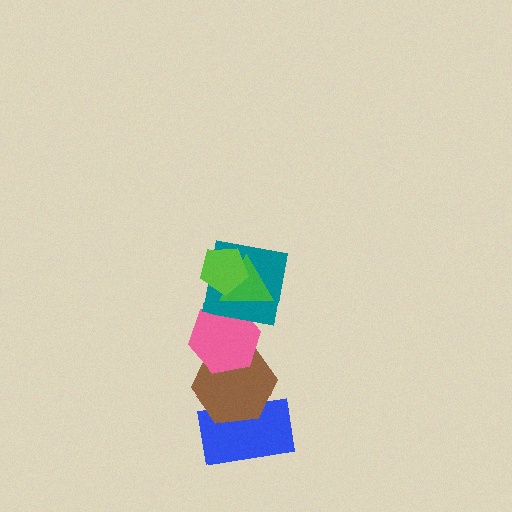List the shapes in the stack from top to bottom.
From top to bottom: the lime pentagon, the green triangle, the teal square, the pink hexagon, the brown hexagon, the blue rectangle.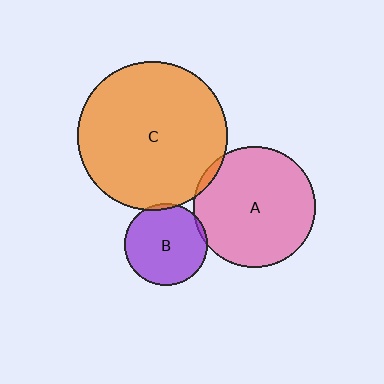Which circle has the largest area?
Circle C (orange).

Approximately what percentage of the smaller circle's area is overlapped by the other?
Approximately 5%.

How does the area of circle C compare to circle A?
Approximately 1.5 times.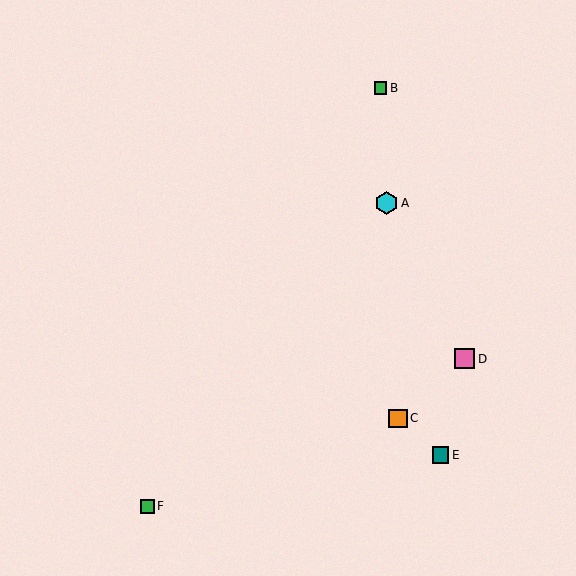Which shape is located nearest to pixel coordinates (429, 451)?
The teal square (labeled E) at (441, 455) is nearest to that location.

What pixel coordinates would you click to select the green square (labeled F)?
Click at (147, 506) to select the green square F.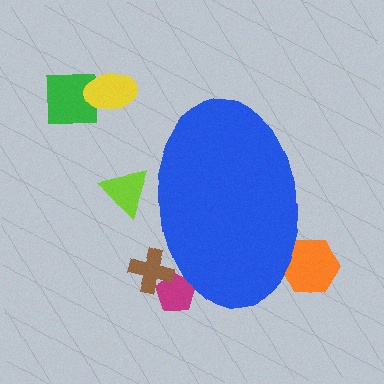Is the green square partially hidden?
No, the green square is fully visible.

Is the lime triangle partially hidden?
Yes, the lime triangle is partially hidden behind the blue ellipse.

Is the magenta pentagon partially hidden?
Yes, the magenta pentagon is partially hidden behind the blue ellipse.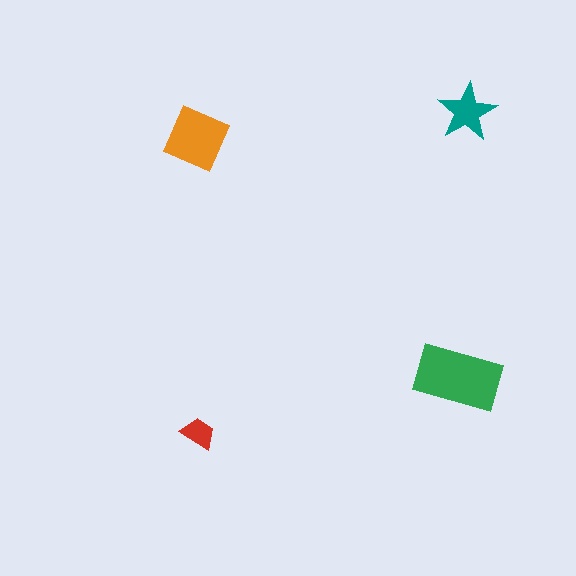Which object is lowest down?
The red trapezoid is bottommost.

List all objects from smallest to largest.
The red trapezoid, the teal star, the orange square, the green rectangle.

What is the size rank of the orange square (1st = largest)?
2nd.